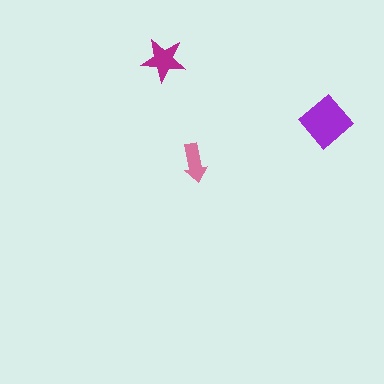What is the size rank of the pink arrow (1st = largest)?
3rd.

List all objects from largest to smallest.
The purple diamond, the magenta star, the pink arrow.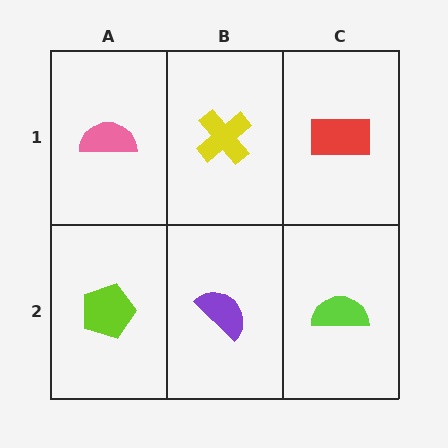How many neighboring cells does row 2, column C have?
2.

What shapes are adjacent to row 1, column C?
A lime semicircle (row 2, column C), a yellow cross (row 1, column B).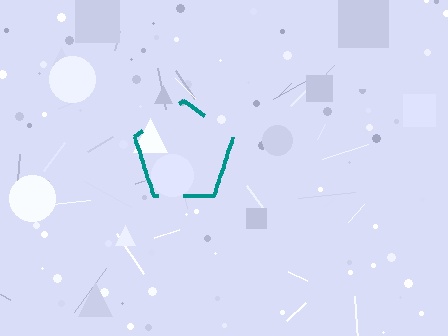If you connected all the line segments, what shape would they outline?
They would outline a pentagon.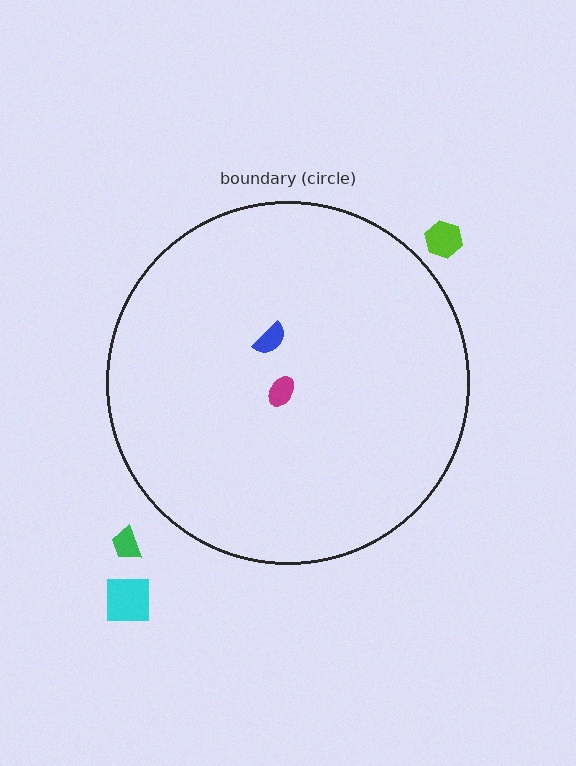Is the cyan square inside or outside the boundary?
Outside.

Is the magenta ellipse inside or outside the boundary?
Inside.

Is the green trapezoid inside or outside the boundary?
Outside.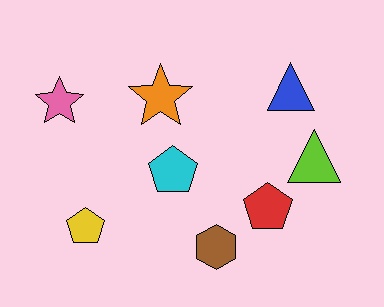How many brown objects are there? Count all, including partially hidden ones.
There is 1 brown object.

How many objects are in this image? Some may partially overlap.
There are 8 objects.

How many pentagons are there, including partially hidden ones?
There are 3 pentagons.